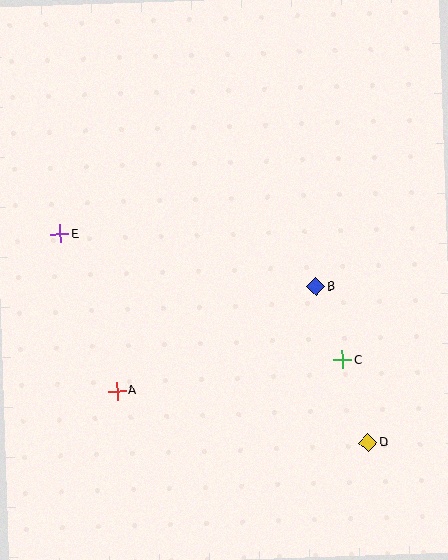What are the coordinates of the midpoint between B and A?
The midpoint between B and A is at (217, 339).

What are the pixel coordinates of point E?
Point E is at (60, 234).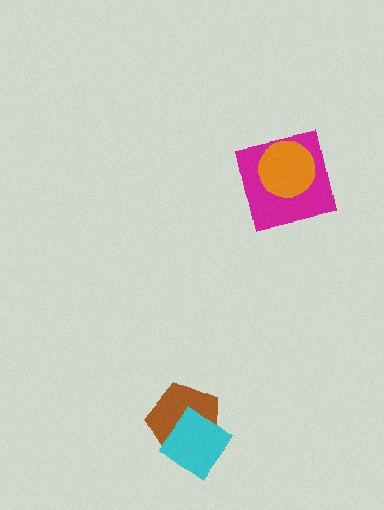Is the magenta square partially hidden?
Yes, it is partially covered by another shape.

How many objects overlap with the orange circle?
1 object overlaps with the orange circle.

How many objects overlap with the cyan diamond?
1 object overlaps with the cyan diamond.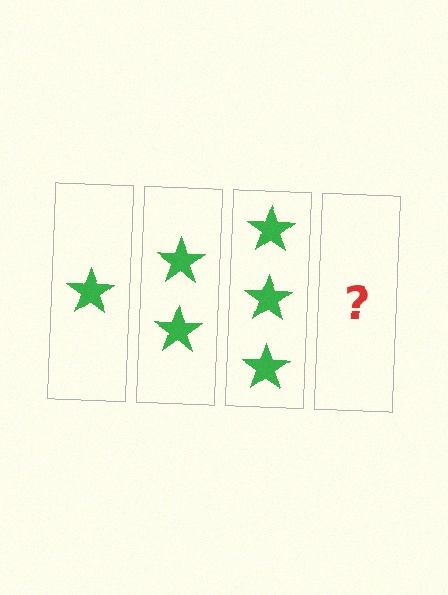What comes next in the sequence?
The next element should be 4 stars.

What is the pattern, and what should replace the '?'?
The pattern is that each step adds one more star. The '?' should be 4 stars.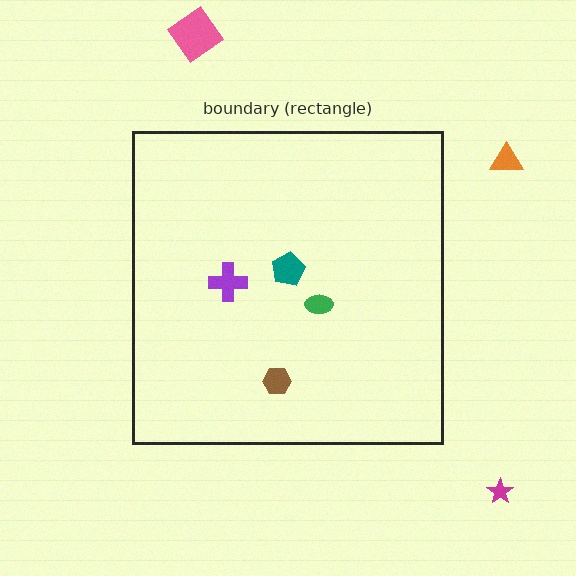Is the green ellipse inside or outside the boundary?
Inside.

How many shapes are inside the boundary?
4 inside, 3 outside.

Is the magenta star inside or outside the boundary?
Outside.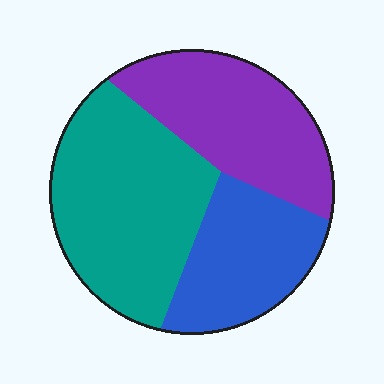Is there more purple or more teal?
Teal.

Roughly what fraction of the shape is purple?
Purple takes up about one third (1/3) of the shape.